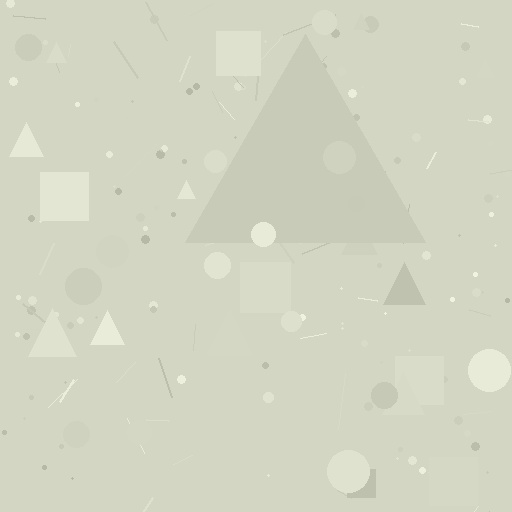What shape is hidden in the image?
A triangle is hidden in the image.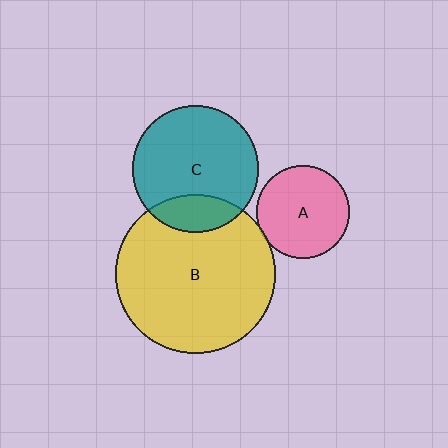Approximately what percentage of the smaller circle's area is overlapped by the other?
Approximately 5%.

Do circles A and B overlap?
Yes.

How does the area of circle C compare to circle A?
Approximately 1.8 times.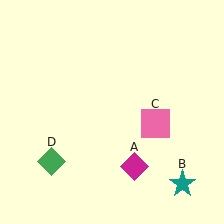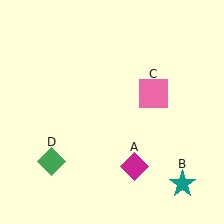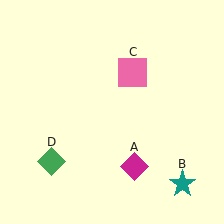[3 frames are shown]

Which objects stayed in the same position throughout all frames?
Magenta diamond (object A) and teal star (object B) and green diamond (object D) remained stationary.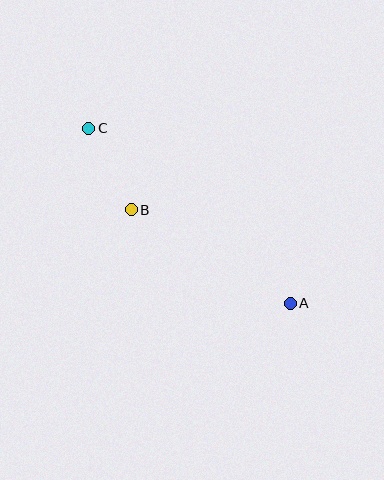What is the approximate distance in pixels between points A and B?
The distance between A and B is approximately 185 pixels.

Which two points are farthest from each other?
Points A and C are farthest from each other.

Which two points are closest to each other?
Points B and C are closest to each other.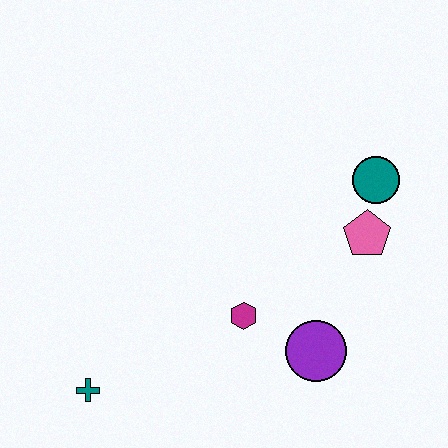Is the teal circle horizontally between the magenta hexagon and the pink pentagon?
No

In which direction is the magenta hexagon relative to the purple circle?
The magenta hexagon is to the left of the purple circle.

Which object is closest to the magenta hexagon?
The purple circle is closest to the magenta hexagon.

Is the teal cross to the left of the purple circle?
Yes